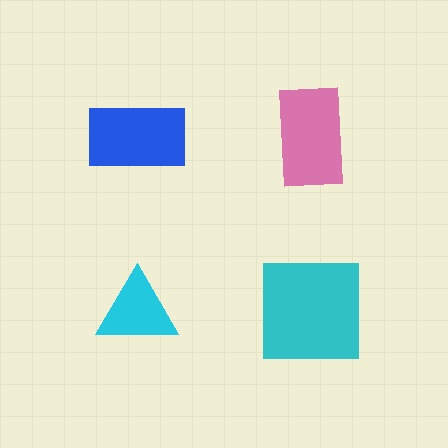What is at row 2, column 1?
A cyan triangle.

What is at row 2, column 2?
A cyan square.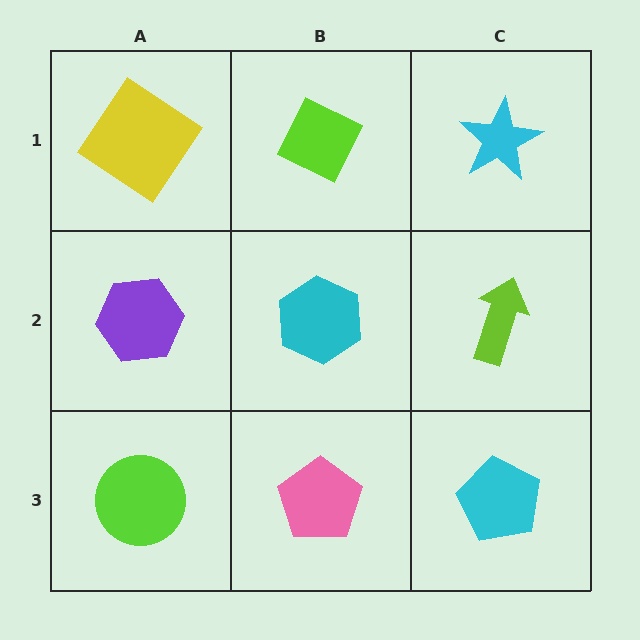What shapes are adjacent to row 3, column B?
A cyan hexagon (row 2, column B), a lime circle (row 3, column A), a cyan pentagon (row 3, column C).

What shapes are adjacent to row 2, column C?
A cyan star (row 1, column C), a cyan pentagon (row 3, column C), a cyan hexagon (row 2, column B).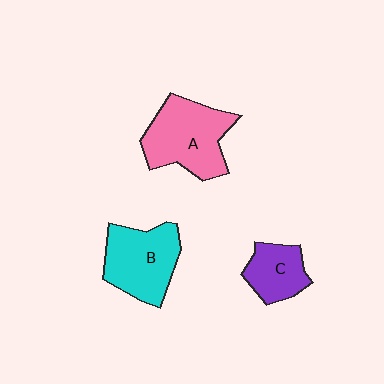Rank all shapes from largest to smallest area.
From largest to smallest: A (pink), B (cyan), C (purple).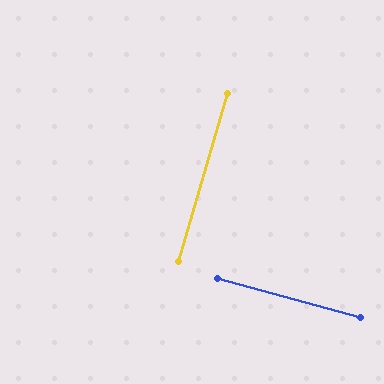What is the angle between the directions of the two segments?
Approximately 89 degrees.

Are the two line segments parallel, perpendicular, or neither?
Perpendicular — they meet at approximately 89°.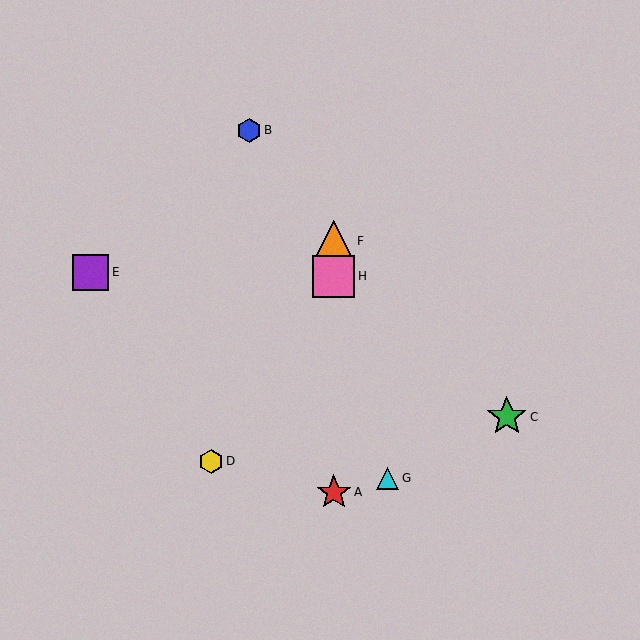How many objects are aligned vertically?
3 objects (A, F, H) are aligned vertically.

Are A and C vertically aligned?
No, A is at x≈334 and C is at x≈507.